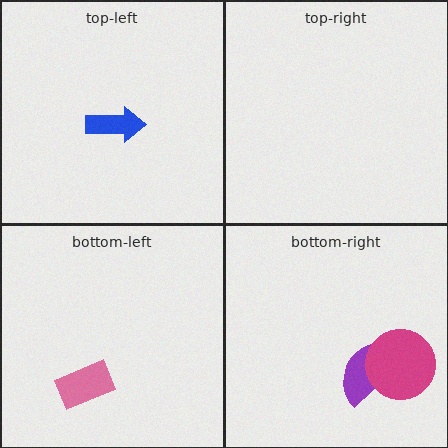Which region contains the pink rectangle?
The bottom-left region.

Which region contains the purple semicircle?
The bottom-right region.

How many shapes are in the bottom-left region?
1.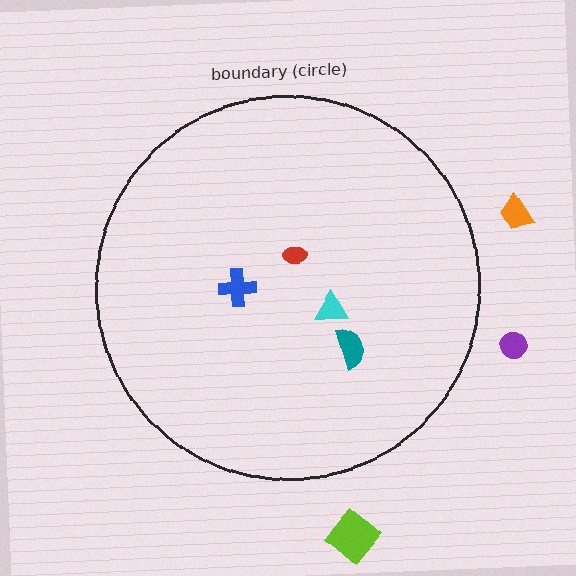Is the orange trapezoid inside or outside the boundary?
Outside.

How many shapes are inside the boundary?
4 inside, 3 outside.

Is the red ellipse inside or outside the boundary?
Inside.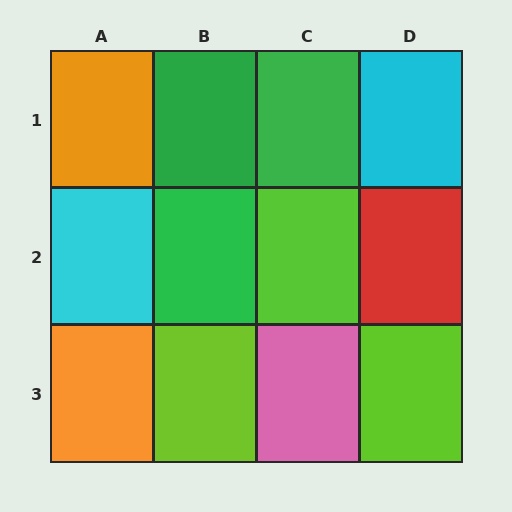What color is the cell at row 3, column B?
Lime.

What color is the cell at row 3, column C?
Pink.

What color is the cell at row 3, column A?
Orange.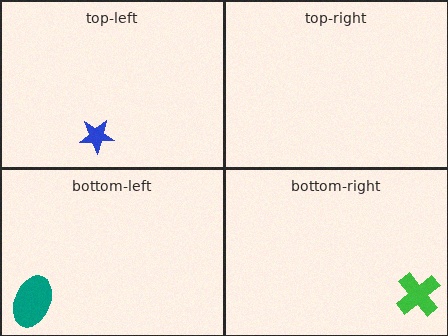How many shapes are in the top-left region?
1.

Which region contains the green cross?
The bottom-right region.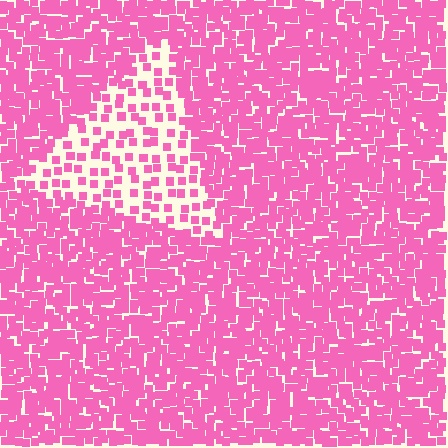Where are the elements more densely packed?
The elements are more densely packed outside the triangle boundary.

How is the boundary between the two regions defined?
The boundary is defined by a change in element density (approximately 2.7x ratio). All elements are the same color, size, and shape.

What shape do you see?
I see a triangle.